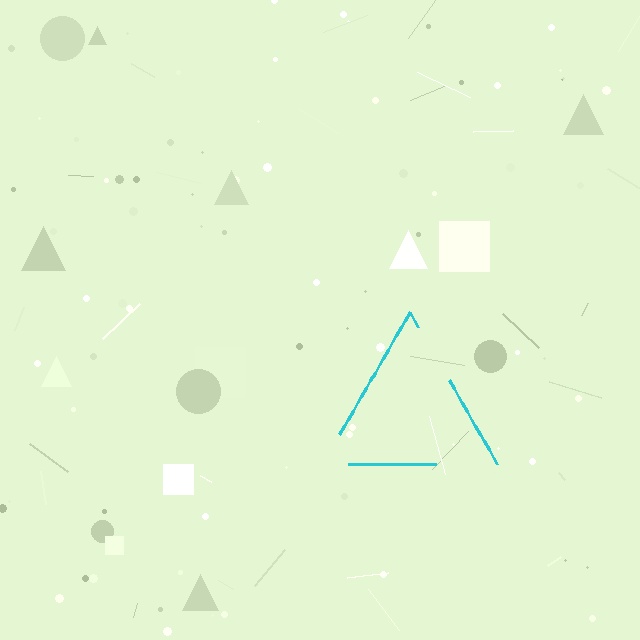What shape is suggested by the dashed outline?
The dashed outline suggests a triangle.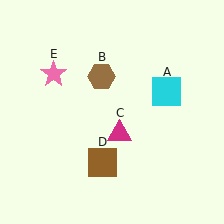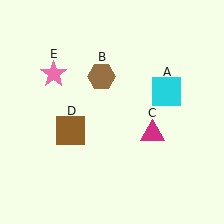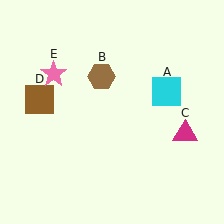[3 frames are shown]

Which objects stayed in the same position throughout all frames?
Cyan square (object A) and brown hexagon (object B) and pink star (object E) remained stationary.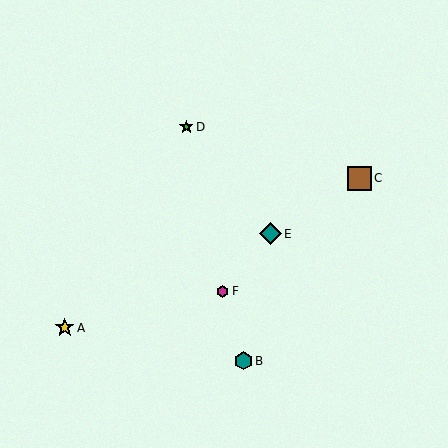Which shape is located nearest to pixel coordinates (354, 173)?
The brown square (labeled C) at (360, 178) is nearest to that location.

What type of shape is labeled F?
Shape F is a magenta hexagon.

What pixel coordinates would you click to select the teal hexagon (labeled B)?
Click at (243, 361) to select the teal hexagon B.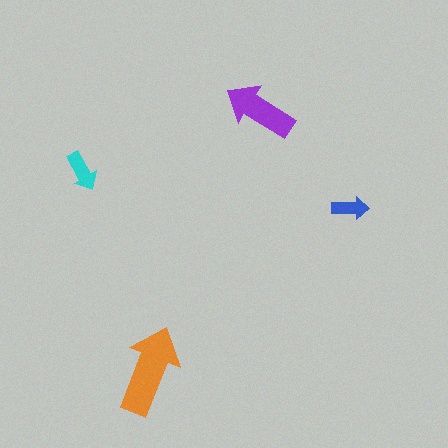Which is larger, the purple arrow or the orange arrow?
The orange one.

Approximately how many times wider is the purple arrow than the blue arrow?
About 2 times wider.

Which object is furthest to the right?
The blue arrow is rightmost.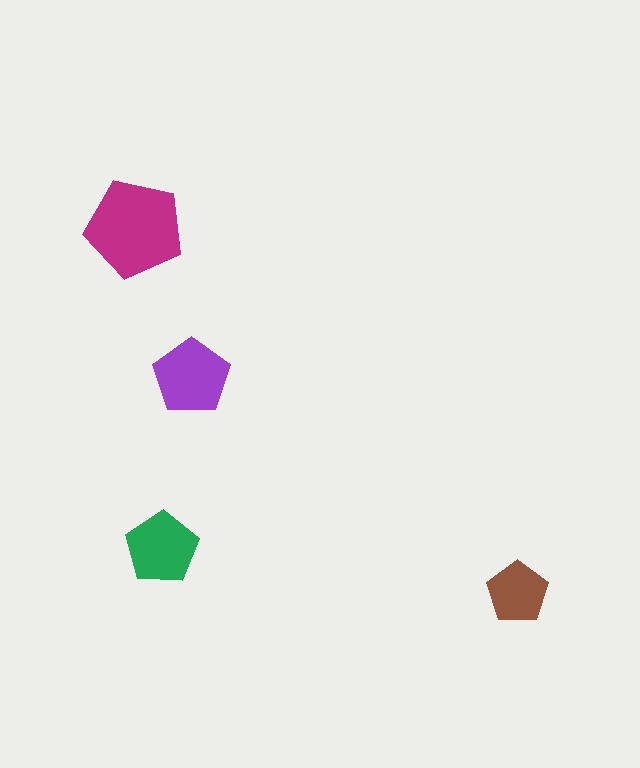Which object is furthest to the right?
The brown pentagon is rightmost.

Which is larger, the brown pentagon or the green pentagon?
The green one.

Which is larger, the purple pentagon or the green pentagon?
The purple one.